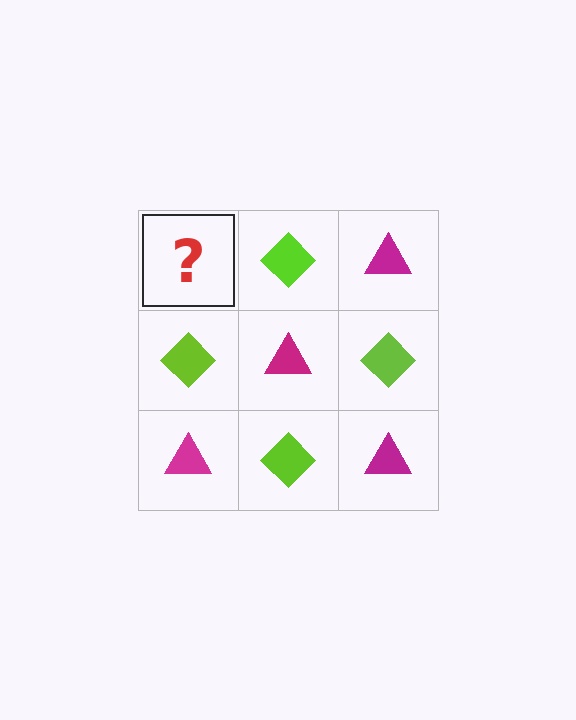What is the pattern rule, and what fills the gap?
The rule is that it alternates magenta triangle and lime diamond in a checkerboard pattern. The gap should be filled with a magenta triangle.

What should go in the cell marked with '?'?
The missing cell should contain a magenta triangle.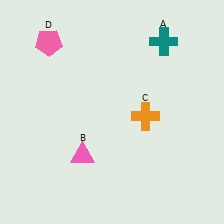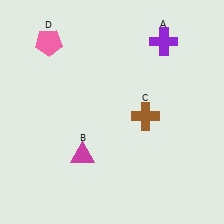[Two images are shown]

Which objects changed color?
A changed from teal to purple. B changed from pink to magenta. C changed from orange to brown.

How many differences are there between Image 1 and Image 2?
There are 3 differences between the two images.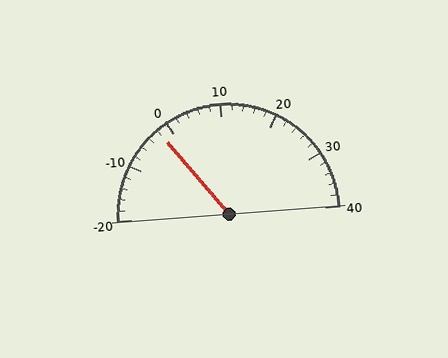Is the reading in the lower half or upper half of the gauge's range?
The reading is in the lower half of the range (-20 to 40).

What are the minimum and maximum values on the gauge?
The gauge ranges from -20 to 40.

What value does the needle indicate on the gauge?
The needle indicates approximately -2.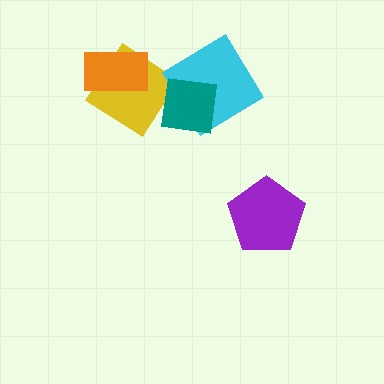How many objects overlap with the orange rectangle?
1 object overlaps with the orange rectangle.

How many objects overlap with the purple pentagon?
0 objects overlap with the purple pentagon.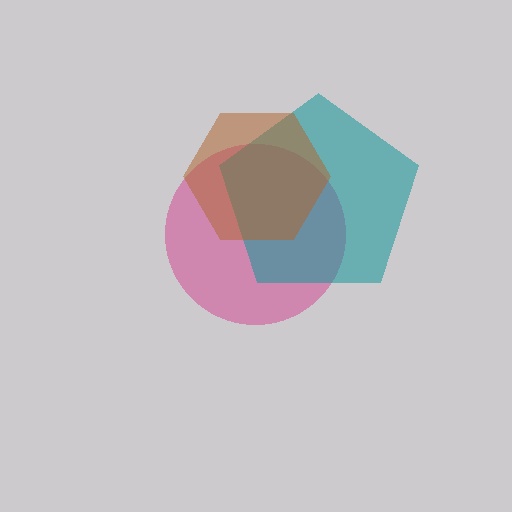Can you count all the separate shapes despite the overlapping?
Yes, there are 3 separate shapes.